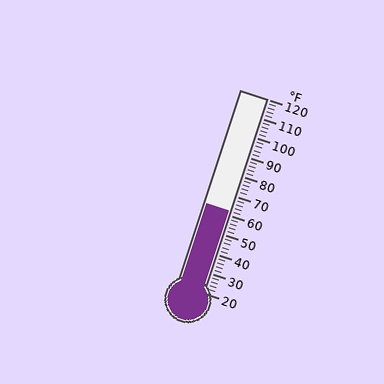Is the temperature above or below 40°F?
The temperature is above 40°F.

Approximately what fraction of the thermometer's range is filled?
The thermometer is filled to approximately 40% of its range.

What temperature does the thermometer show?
The thermometer shows approximately 62°F.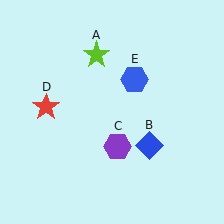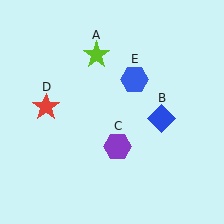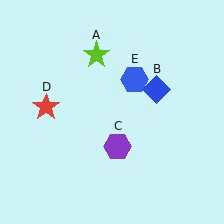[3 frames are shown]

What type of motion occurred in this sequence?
The blue diamond (object B) rotated counterclockwise around the center of the scene.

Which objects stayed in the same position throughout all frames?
Lime star (object A) and purple hexagon (object C) and red star (object D) and blue hexagon (object E) remained stationary.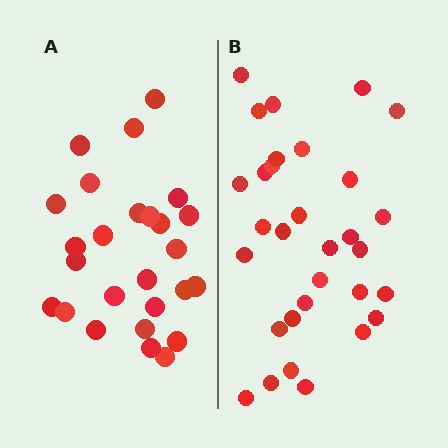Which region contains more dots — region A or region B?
Region B (the right region) has more dots.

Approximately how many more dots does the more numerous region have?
Region B has about 5 more dots than region A.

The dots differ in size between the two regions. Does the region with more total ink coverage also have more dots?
No. Region A has more total ink coverage because its dots are larger, but region B actually contains more individual dots. Total area can be misleading — the number of items is what matters here.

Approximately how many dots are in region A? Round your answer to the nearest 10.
About 30 dots. (The exact count is 26, which rounds to 30.)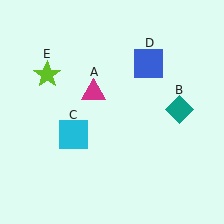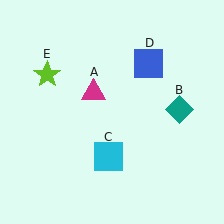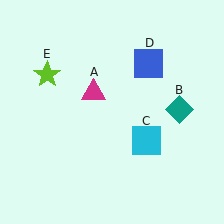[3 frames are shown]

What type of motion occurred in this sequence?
The cyan square (object C) rotated counterclockwise around the center of the scene.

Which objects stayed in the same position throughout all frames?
Magenta triangle (object A) and teal diamond (object B) and blue square (object D) and lime star (object E) remained stationary.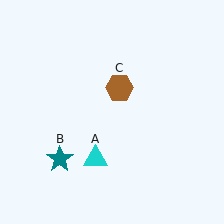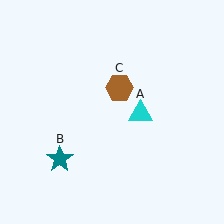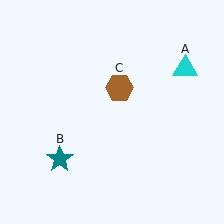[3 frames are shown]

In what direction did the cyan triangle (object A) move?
The cyan triangle (object A) moved up and to the right.